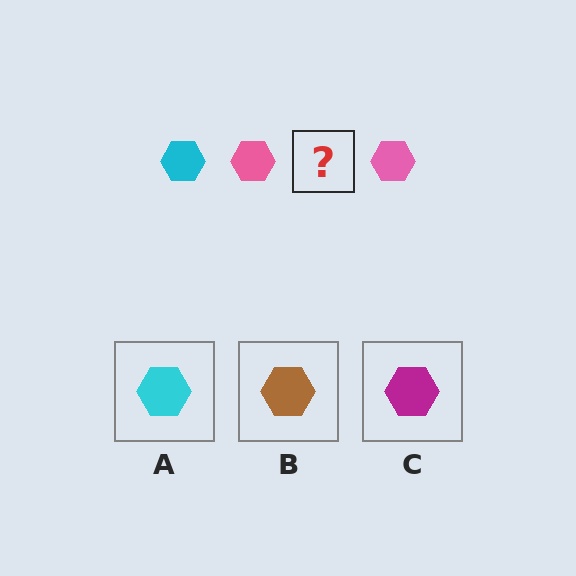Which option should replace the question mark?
Option A.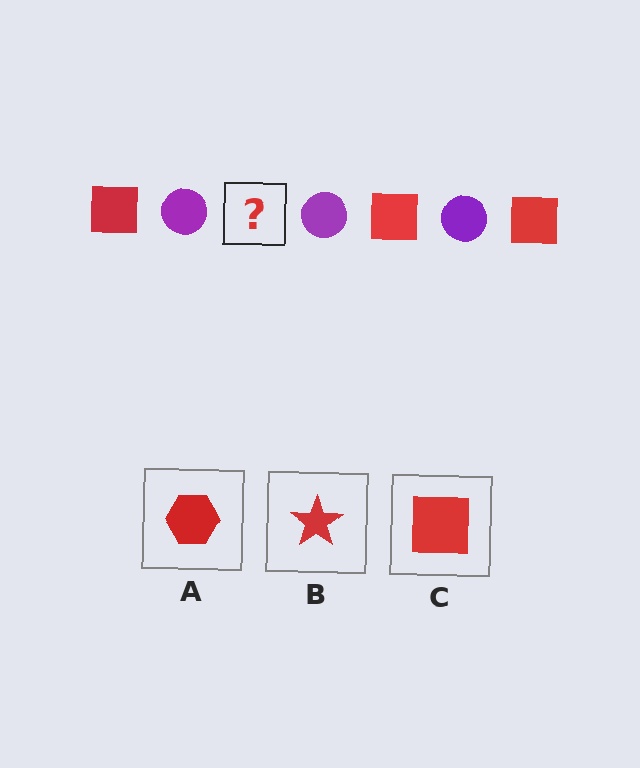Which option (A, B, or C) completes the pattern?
C.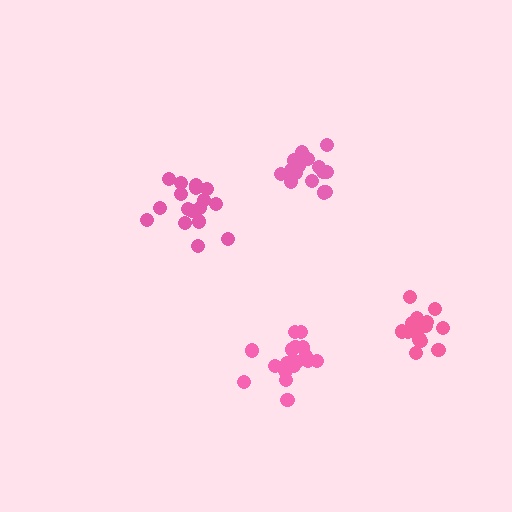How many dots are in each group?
Group 1: 17 dots, Group 2: 19 dots, Group 3: 18 dots, Group 4: 20 dots (74 total).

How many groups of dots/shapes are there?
There are 4 groups.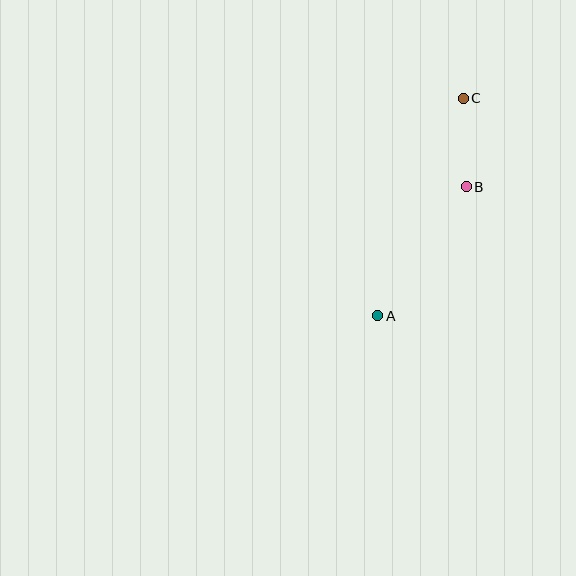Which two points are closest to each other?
Points B and C are closest to each other.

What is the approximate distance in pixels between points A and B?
The distance between A and B is approximately 156 pixels.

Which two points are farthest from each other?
Points A and C are farthest from each other.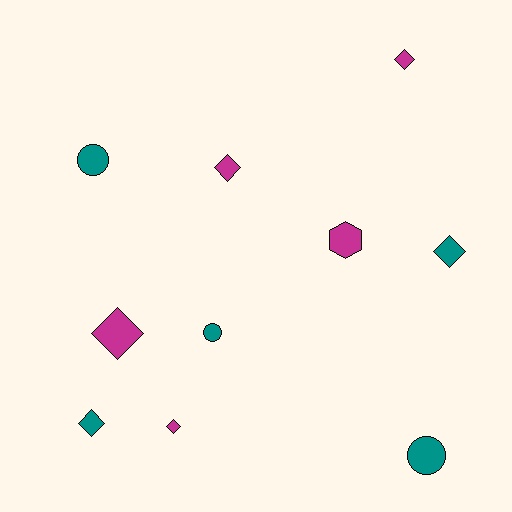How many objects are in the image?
There are 10 objects.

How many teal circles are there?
There are 3 teal circles.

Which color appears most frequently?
Teal, with 5 objects.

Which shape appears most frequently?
Diamond, with 6 objects.